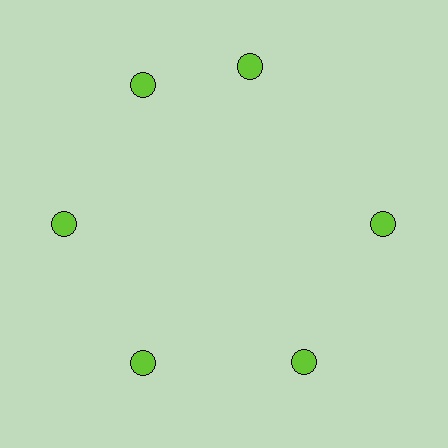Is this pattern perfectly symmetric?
No. The 6 lime circles are arranged in a ring, but one element near the 1 o'clock position is rotated out of alignment along the ring, breaking the 6-fold rotational symmetry.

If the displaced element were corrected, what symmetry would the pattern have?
It would have 6-fold rotational symmetry — the pattern would map onto itself every 60 degrees.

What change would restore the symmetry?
The symmetry would be restored by rotating it back into even spacing with its neighbors so that all 6 circles sit at equal angles and equal distance from the center.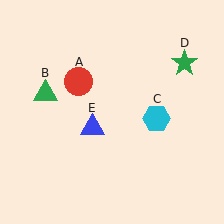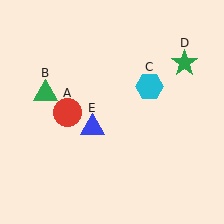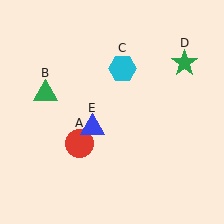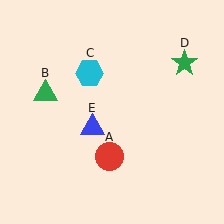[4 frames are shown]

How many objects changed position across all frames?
2 objects changed position: red circle (object A), cyan hexagon (object C).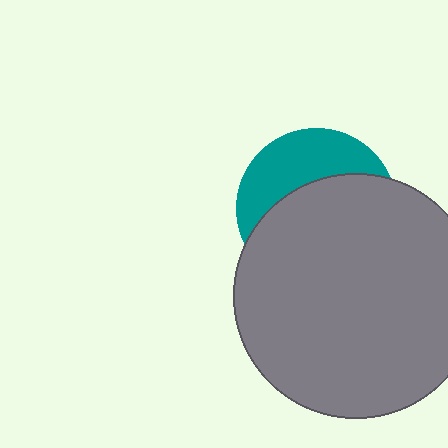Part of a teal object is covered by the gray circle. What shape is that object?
It is a circle.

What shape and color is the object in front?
The object in front is a gray circle.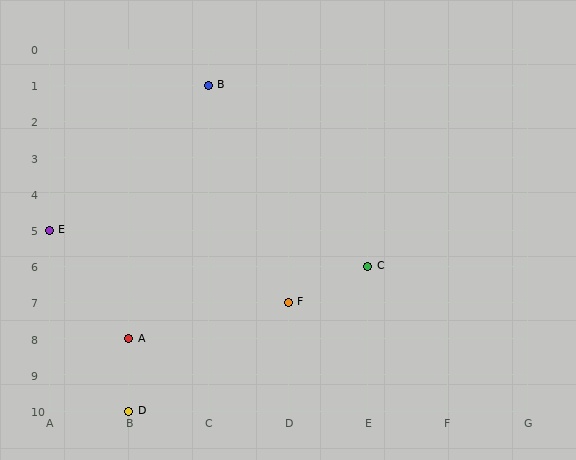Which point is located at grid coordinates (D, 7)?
Point F is at (D, 7).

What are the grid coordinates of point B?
Point B is at grid coordinates (C, 1).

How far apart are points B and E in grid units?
Points B and E are 2 columns and 4 rows apart (about 4.5 grid units diagonally).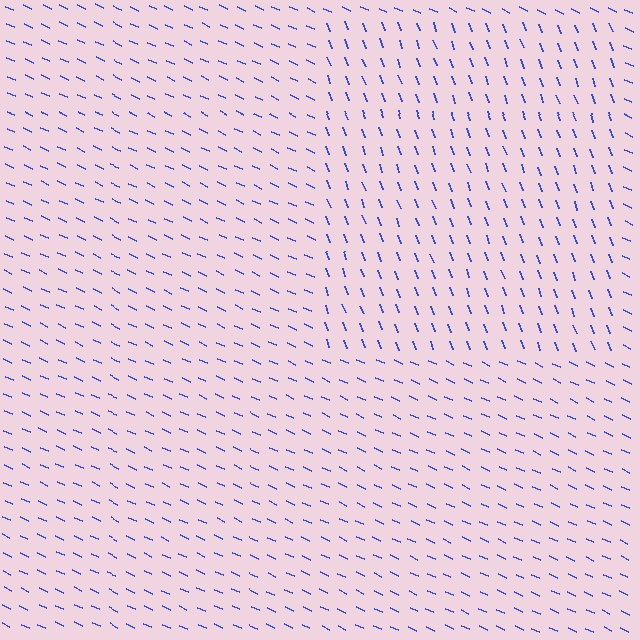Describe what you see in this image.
The image is filled with small blue line segments. A rectangle region in the image has lines oriented differently from the surrounding lines, creating a visible texture boundary.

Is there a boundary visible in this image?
Yes, there is a texture boundary formed by a change in line orientation.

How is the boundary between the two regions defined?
The boundary is defined purely by a change in line orientation (approximately 45 degrees difference). All lines are the same color and thickness.